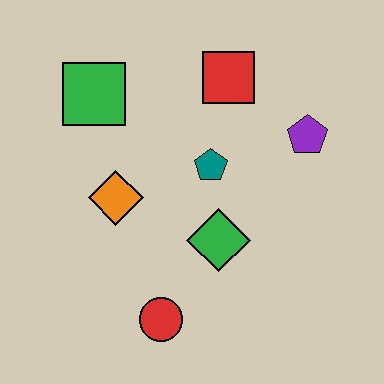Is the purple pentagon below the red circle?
No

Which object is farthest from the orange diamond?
The purple pentagon is farthest from the orange diamond.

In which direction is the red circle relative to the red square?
The red circle is below the red square.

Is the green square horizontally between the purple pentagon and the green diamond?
No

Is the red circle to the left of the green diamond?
Yes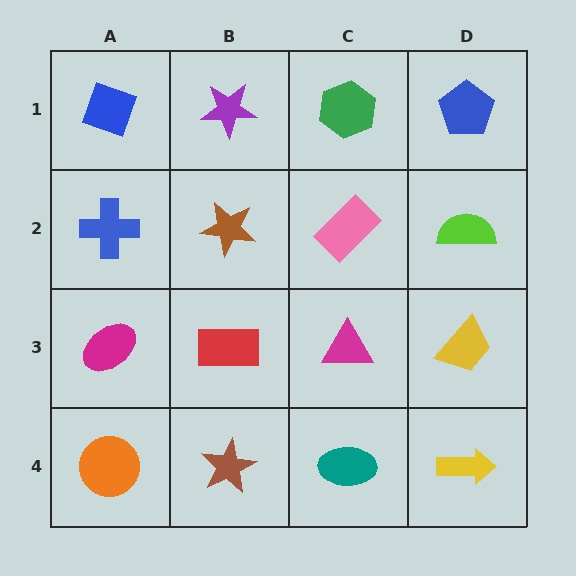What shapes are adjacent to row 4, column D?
A yellow trapezoid (row 3, column D), a teal ellipse (row 4, column C).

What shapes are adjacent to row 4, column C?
A magenta triangle (row 3, column C), a brown star (row 4, column B), a yellow arrow (row 4, column D).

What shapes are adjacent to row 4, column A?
A magenta ellipse (row 3, column A), a brown star (row 4, column B).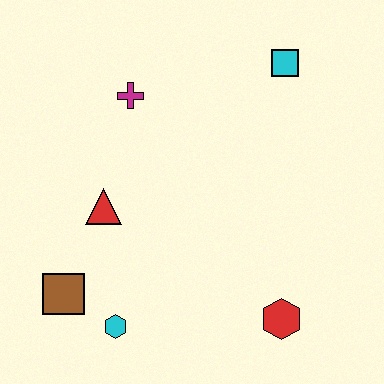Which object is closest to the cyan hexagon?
The brown square is closest to the cyan hexagon.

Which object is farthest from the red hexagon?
The magenta cross is farthest from the red hexagon.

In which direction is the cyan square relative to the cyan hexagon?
The cyan square is above the cyan hexagon.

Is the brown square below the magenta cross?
Yes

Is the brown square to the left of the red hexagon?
Yes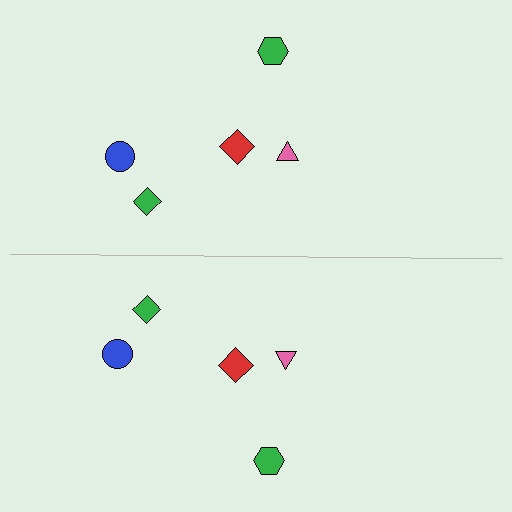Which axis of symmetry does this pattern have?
The pattern has a horizontal axis of symmetry running through the center of the image.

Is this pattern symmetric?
Yes, this pattern has bilateral (reflection) symmetry.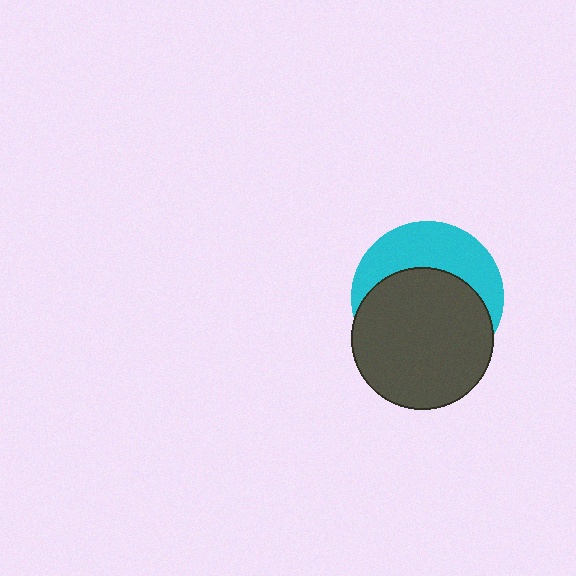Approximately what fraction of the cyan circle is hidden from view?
Roughly 61% of the cyan circle is hidden behind the dark gray circle.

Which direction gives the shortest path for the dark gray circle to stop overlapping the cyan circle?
Moving down gives the shortest separation.